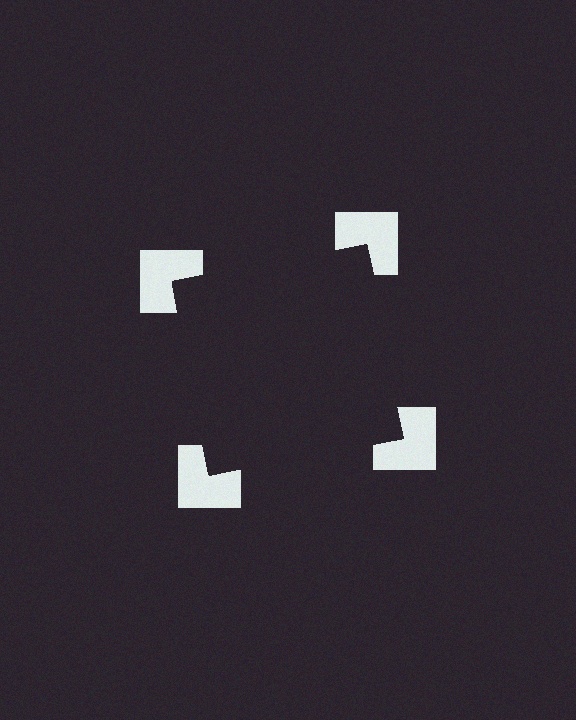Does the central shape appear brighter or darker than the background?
It typically appears slightly darker than the background, even though no actual brightness change is drawn.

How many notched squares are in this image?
There are 4 — one at each vertex of the illusory square.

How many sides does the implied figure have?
4 sides.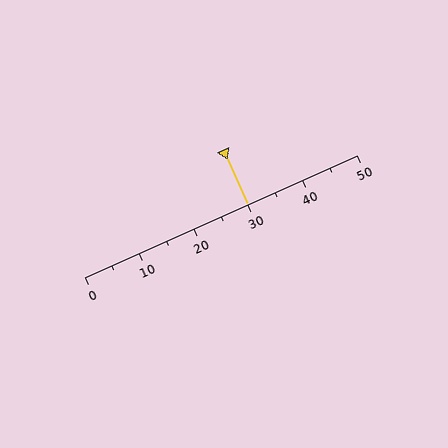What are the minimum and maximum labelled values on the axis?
The axis runs from 0 to 50.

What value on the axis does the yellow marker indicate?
The marker indicates approximately 30.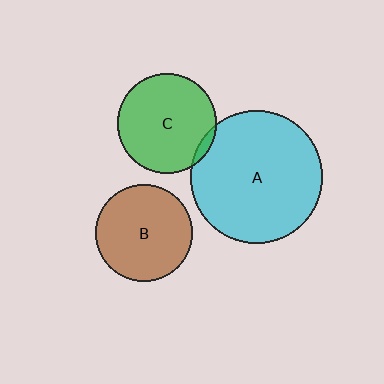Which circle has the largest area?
Circle A (cyan).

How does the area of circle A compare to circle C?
Approximately 1.8 times.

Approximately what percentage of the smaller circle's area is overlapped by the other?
Approximately 5%.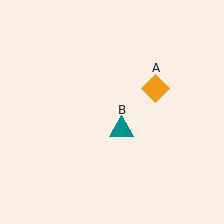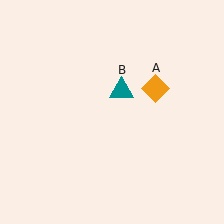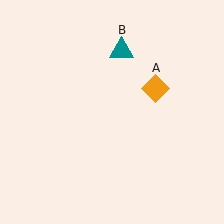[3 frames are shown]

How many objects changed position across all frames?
1 object changed position: teal triangle (object B).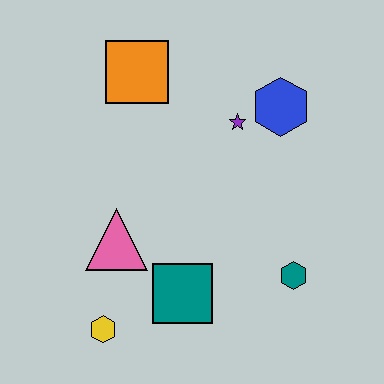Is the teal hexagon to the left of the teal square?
No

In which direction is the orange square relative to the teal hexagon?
The orange square is above the teal hexagon.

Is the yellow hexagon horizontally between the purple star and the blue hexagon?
No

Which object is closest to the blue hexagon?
The purple star is closest to the blue hexagon.